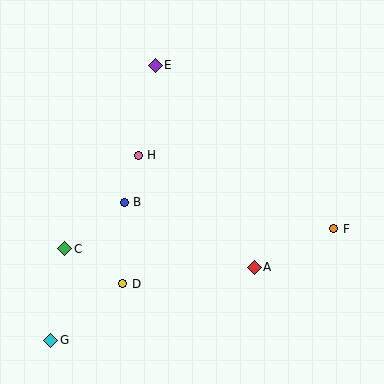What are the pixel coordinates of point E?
Point E is at (155, 65).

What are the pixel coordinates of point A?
Point A is at (254, 268).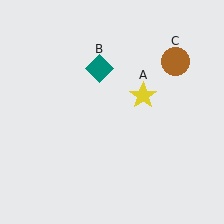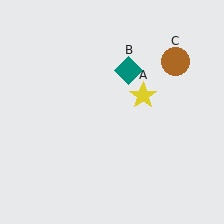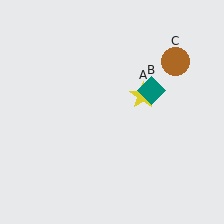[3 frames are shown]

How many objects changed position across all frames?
1 object changed position: teal diamond (object B).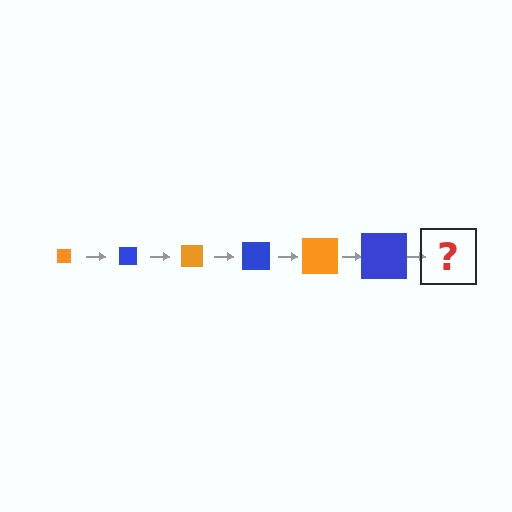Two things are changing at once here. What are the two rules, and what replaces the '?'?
The two rules are that the square grows larger each step and the color cycles through orange and blue. The '?' should be an orange square, larger than the previous one.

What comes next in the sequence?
The next element should be an orange square, larger than the previous one.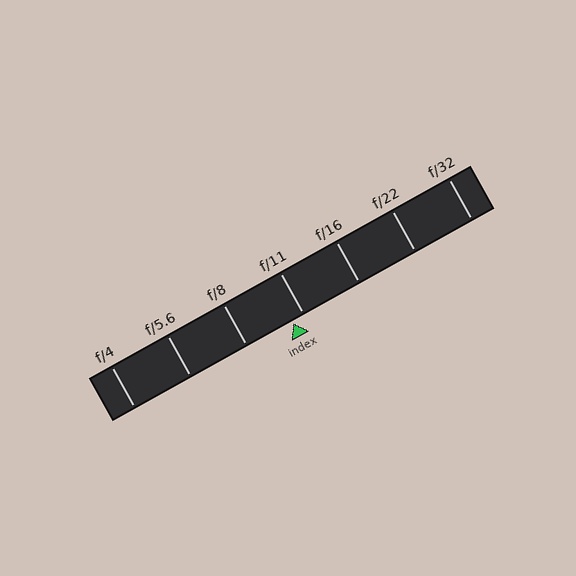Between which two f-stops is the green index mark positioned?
The index mark is between f/8 and f/11.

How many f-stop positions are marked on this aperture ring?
There are 7 f-stop positions marked.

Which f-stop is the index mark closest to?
The index mark is closest to f/11.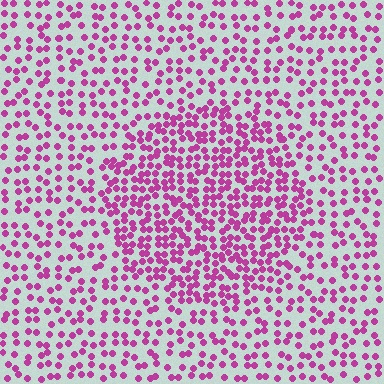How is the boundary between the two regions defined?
The boundary is defined by a change in element density (approximately 1.8x ratio). All elements are the same color, size, and shape.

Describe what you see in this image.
The image contains small magenta elements arranged at two different densities. A circle-shaped region is visible where the elements are more densely packed than the surrounding area.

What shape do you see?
I see a circle.